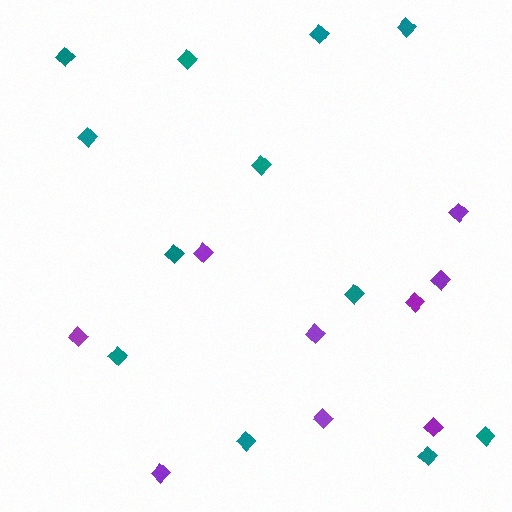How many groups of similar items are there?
There are 2 groups: one group of purple diamonds (9) and one group of teal diamonds (12).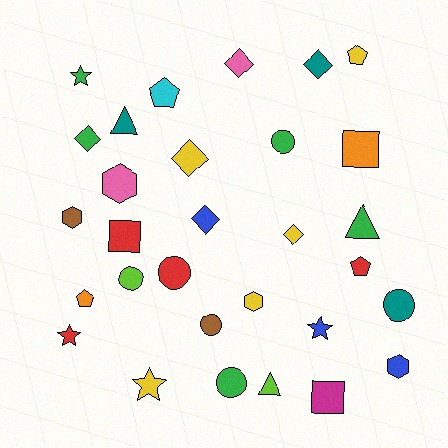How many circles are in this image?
There are 6 circles.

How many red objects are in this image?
There are 4 red objects.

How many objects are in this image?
There are 30 objects.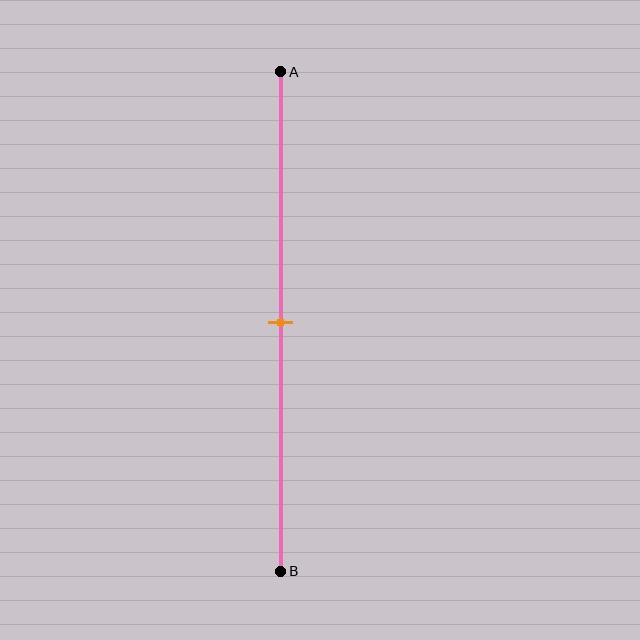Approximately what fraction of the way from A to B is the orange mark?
The orange mark is approximately 50% of the way from A to B.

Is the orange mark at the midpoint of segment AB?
Yes, the mark is approximately at the midpoint.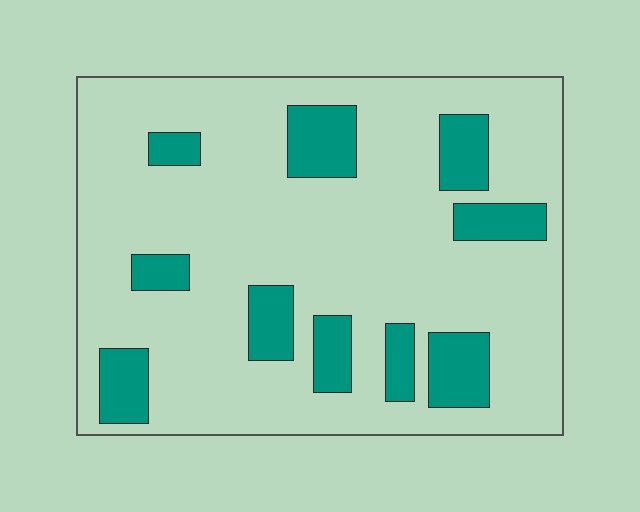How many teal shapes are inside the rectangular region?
10.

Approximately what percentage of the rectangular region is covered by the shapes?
Approximately 20%.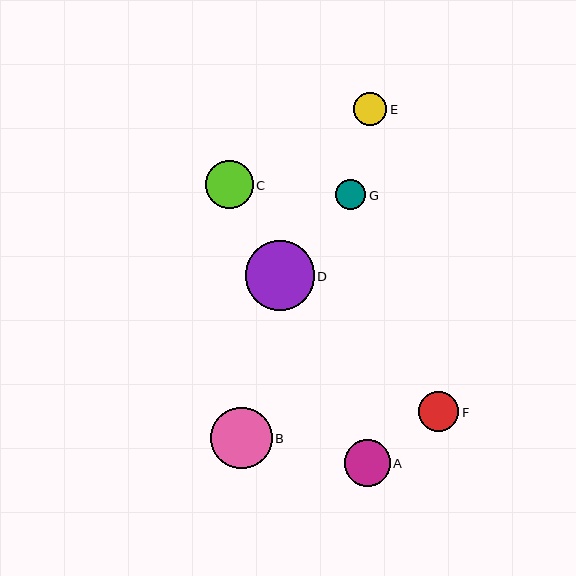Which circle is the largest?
Circle D is the largest with a size of approximately 69 pixels.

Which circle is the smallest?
Circle G is the smallest with a size of approximately 30 pixels.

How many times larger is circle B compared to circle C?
Circle B is approximately 1.3 times the size of circle C.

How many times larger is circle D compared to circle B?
Circle D is approximately 1.1 times the size of circle B.